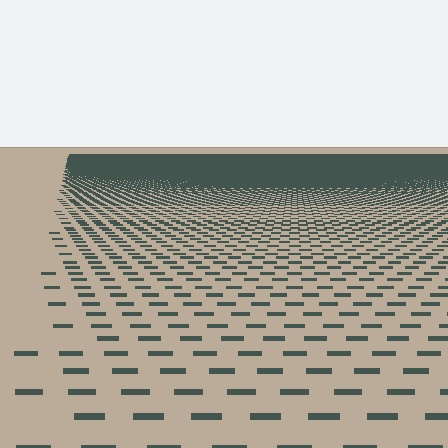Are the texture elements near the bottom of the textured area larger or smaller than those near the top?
Larger. Near the bottom, elements are closer to the viewer and appear at a bigger on-screen size.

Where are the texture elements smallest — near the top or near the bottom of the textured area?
Near the top.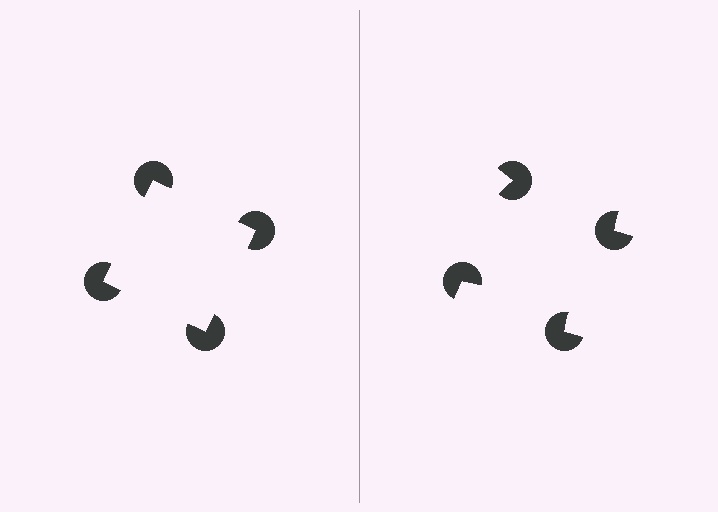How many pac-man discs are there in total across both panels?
8 — 4 on each side.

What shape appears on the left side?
An illusory square.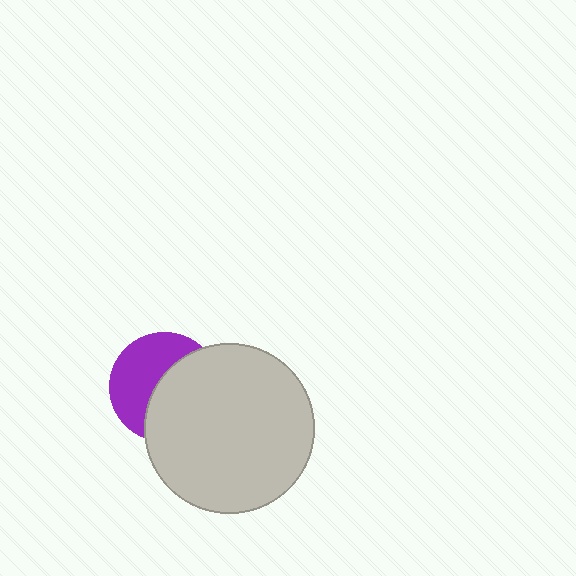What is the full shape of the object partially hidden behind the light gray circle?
The partially hidden object is a purple circle.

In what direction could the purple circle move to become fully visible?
The purple circle could move left. That would shift it out from behind the light gray circle entirely.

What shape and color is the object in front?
The object in front is a light gray circle.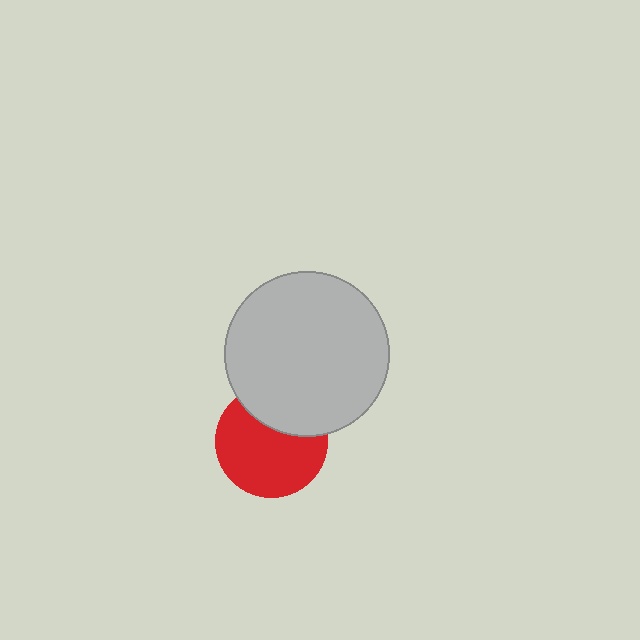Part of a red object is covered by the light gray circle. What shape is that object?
It is a circle.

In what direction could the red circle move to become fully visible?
The red circle could move down. That would shift it out from behind the light gray circle entirely.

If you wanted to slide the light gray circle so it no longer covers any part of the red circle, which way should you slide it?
Slide it up — that is the most direct way to separate the two shapes.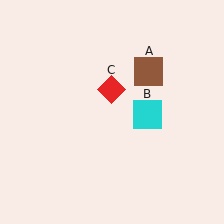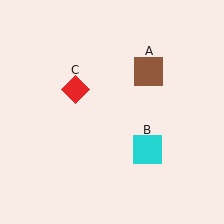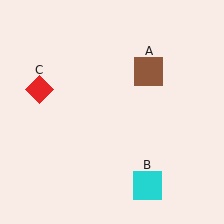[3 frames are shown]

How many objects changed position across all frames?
2 objects changed position: cyan square (object B), red diamond (object C).